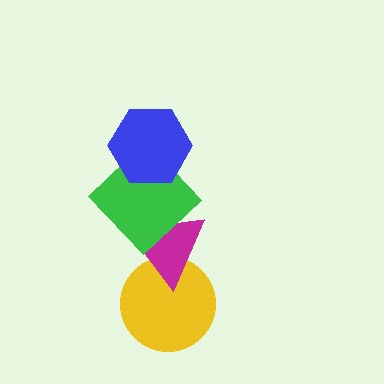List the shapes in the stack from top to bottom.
From top to bottom: the blue hexagon, the green diamond, the magenta triangle, the yellow circle.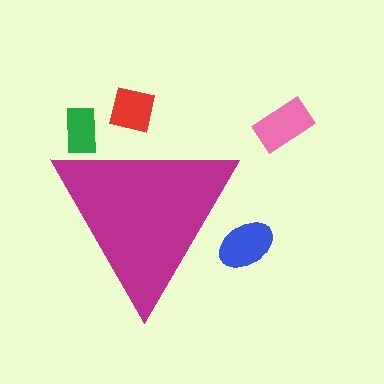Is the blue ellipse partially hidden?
Yes, the blue ellipse is partially hidden behind the magenta triangle.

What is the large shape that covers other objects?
A magenta triangle.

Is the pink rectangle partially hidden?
No, the pink rectangle is fully visible.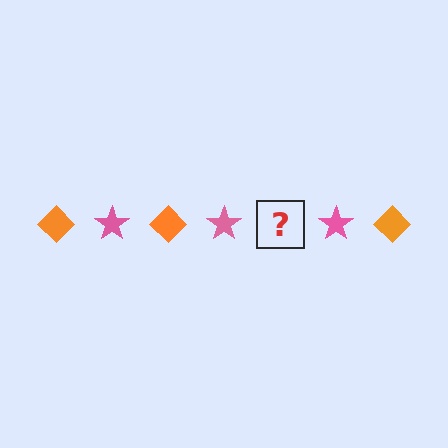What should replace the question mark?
The question mark should be replaced with an orange diamond.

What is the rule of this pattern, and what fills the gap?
The rule is that the pattern alternates between orange diamond and pink star. The gap should be filled with an orange diamond.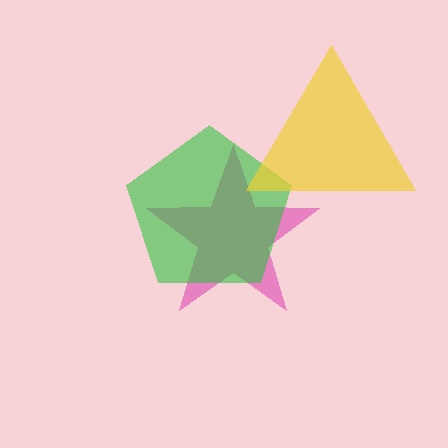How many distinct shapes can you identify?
There are 3 distinct shapes: a pink star, a green pentagon, a yellow triangle.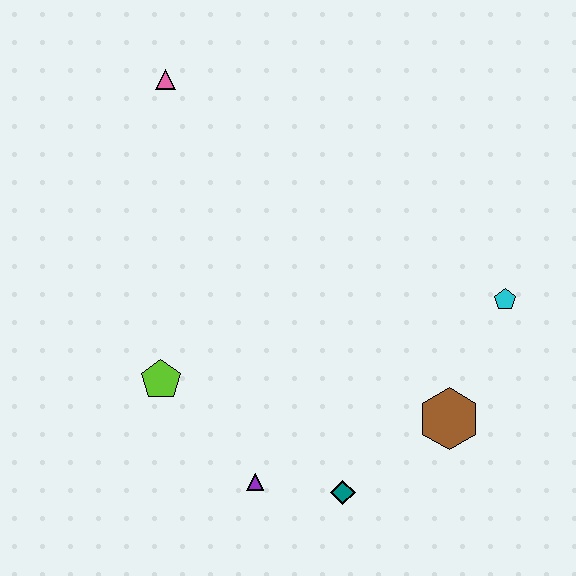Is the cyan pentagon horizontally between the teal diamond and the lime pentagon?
No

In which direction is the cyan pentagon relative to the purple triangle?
The cyan pentagon is to the right of the purple triangle.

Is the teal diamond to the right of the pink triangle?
Yes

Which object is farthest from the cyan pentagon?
The pink triangle is farthest from the cyan pentagon.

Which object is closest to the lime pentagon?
The purple triangle is closest to the lime pentagon.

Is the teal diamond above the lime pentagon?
No